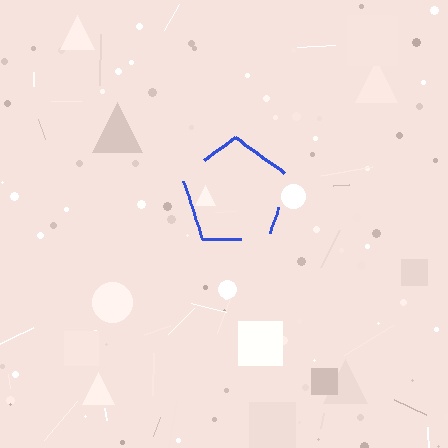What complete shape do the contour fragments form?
The contour fragments form a pentagon.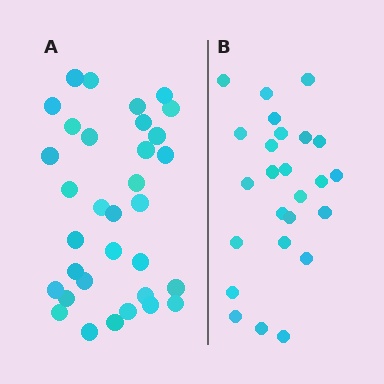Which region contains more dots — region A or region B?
Region A (the left region) has more dots.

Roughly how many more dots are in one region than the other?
Region A has roughly 8 or so more dots than region B.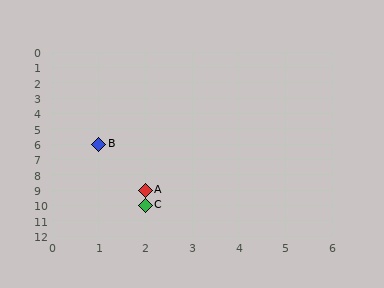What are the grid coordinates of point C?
Point C is at grid coordinates (2, 10).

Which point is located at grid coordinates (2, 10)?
Point C is at (2, 10).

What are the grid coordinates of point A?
Point A is at grid coordinates (2, 9).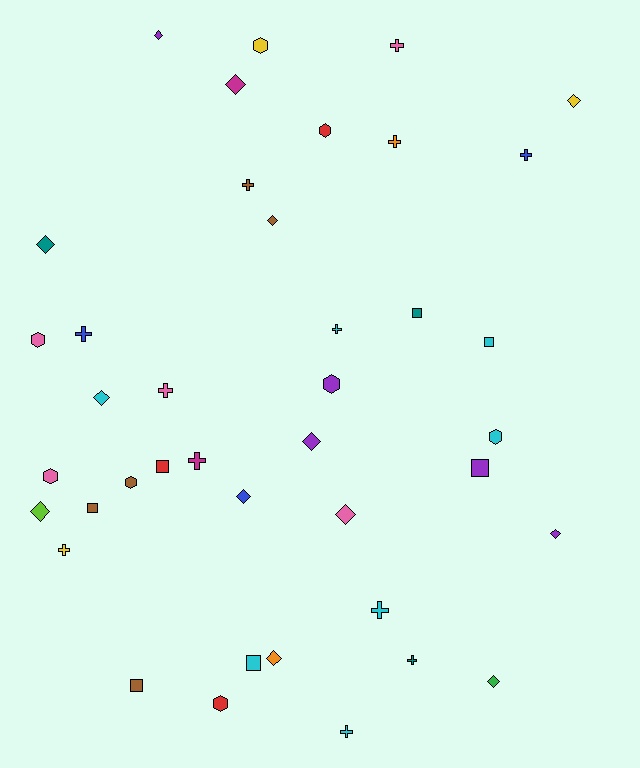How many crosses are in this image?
There are 12 crosses.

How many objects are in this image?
There are 40 objects.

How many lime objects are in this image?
There is 1 lime object.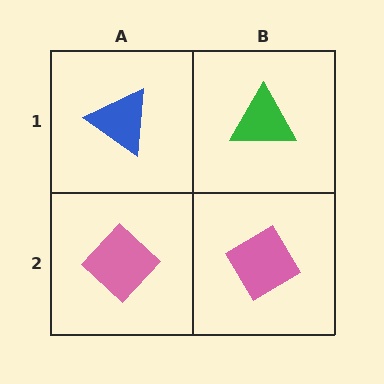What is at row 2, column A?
A pink diamond.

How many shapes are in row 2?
2 shapes.